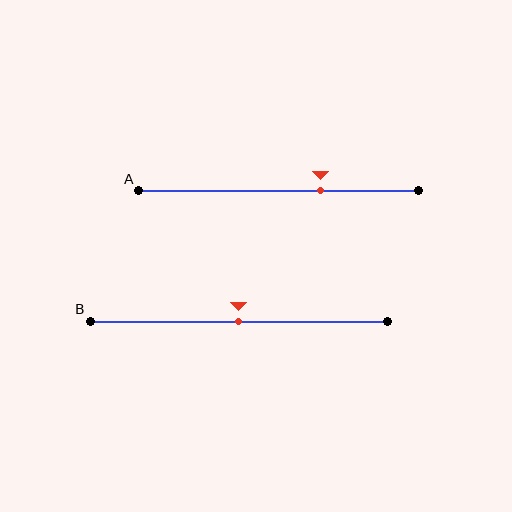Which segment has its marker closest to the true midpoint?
Segment B has its marker closest to the true midpoint.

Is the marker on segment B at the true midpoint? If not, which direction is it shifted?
Yes, the marker on segment B is at the true midpoint.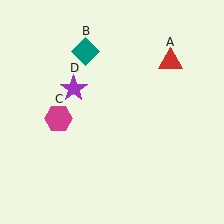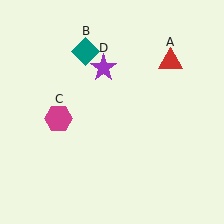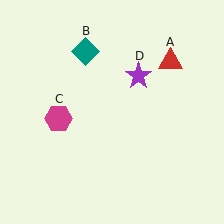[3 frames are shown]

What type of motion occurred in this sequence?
The purple star (object D) rotated clockwise around the center of the scene.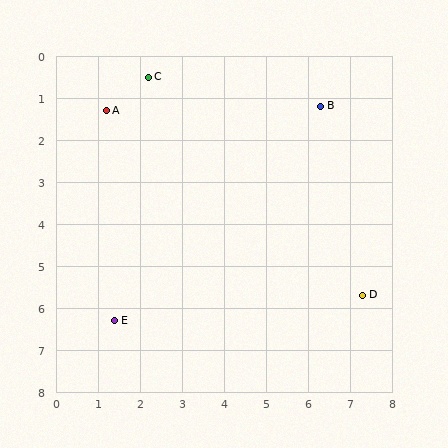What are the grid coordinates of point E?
Point E is at approximately (1.4, 6.3).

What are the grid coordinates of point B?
Point B is at approximately (6.3, 1.2).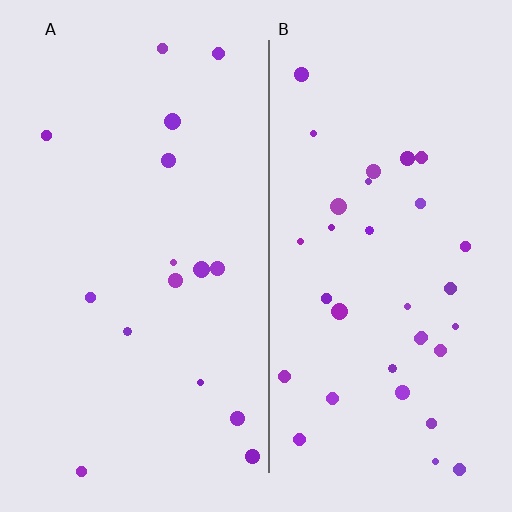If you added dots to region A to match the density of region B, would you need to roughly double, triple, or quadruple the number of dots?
Approximately double.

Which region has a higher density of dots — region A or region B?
B (the right).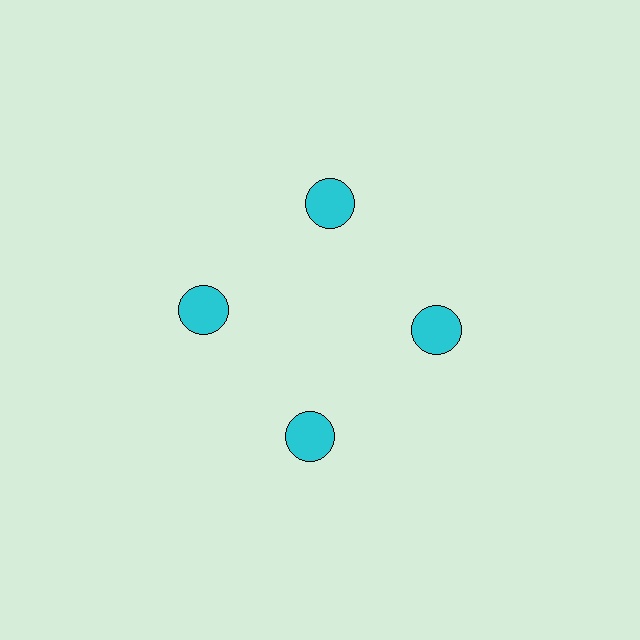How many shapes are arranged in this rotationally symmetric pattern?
There are 4 shapes, arranged in 4 groups of 1.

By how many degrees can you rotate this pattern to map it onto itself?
The pattern maps onto itself every 90 degrees of rotation.